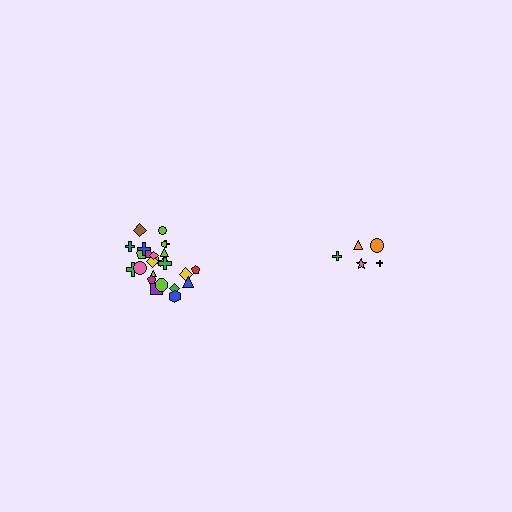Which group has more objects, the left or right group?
The left group.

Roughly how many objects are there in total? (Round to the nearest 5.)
Roughly 30 objects in total.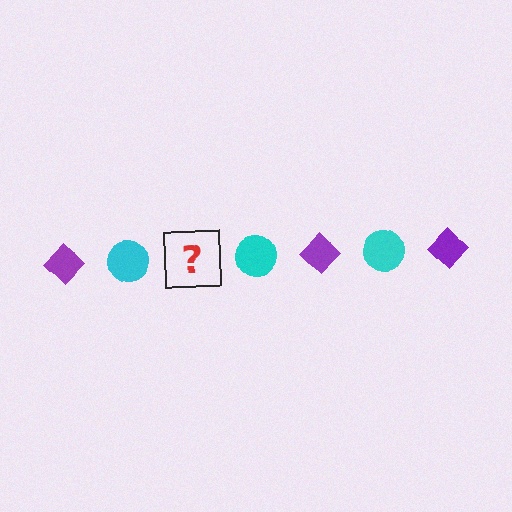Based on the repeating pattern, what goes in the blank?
The blank should be a purple diamond.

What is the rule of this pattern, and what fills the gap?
The rule is that the pattern alternates between purple diamond and cyan circle. The gap should be filled with a purple diamond.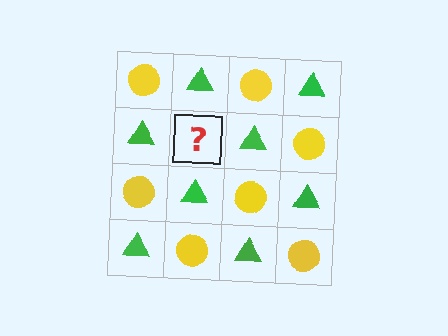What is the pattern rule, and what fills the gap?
The rule is that it alternates yellow circle and green triangle in a checkerboard pattern. The gap should be filled with a yellow circle.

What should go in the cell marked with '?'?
The missing cell should contain a yellow circle.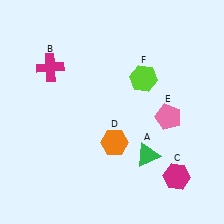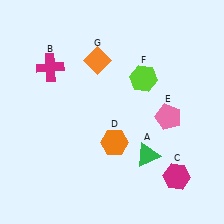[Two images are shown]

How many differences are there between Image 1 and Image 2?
There is 1 difference between the two images.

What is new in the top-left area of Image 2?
An orange diamond (G) was added in the top-left area of Image 2.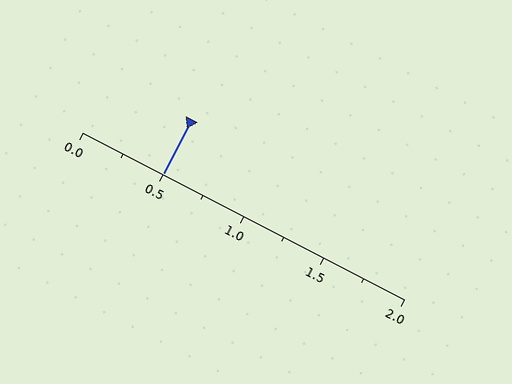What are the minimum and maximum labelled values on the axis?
The axis runs from 0.0 to 2.0.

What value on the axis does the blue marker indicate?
The marker indicates approximately 0.5.